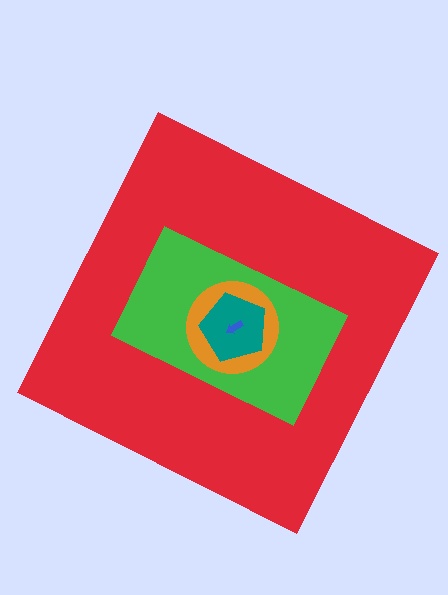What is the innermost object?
The blue arrow.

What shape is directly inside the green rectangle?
The orange circle.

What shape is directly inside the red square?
The green rectangle.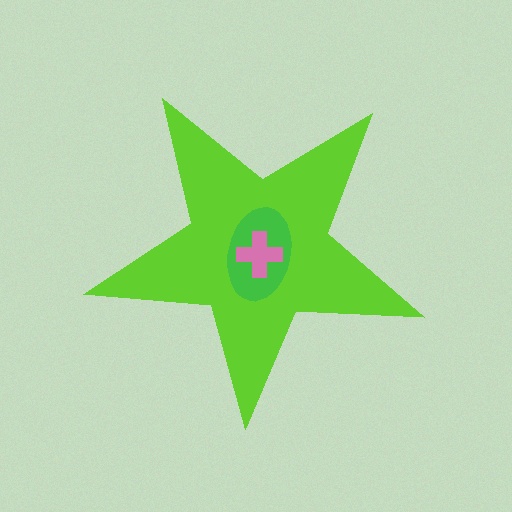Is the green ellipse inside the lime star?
Yes.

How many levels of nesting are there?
3.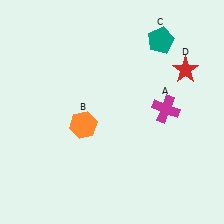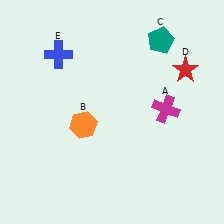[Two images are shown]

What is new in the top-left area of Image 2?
A blue cross (E) was added in the top-left area of Image 2.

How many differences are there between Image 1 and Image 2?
There is 1 difference between the two images.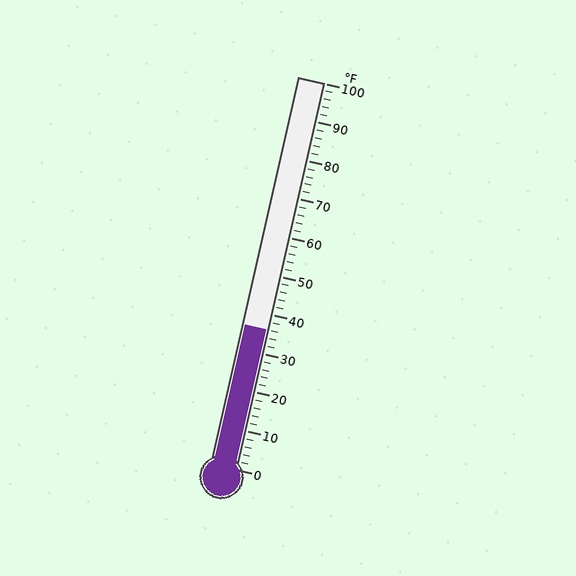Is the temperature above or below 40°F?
The temperature is below 40°F.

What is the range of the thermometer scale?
The thermometer scale ranges from 0°F to 100°F.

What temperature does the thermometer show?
The thermometer shows approximately 36°F.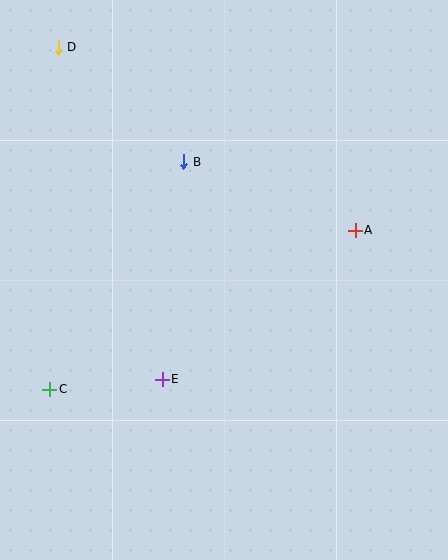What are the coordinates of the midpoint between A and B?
The midpoint between A and B is at (269, 196).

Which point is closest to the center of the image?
Point E at (162, 379) is closest to the center.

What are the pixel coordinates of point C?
Point C is at (50, 389).